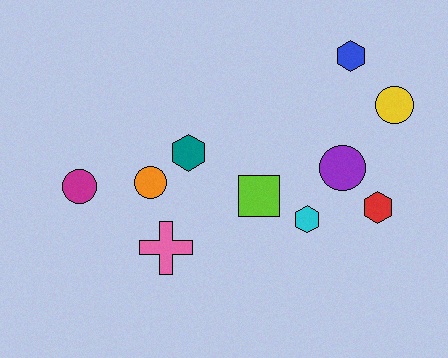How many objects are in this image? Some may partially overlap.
There are 10 objects.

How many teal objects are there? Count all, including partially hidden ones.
There is 1 teal object.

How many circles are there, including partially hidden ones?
There are 4 circles.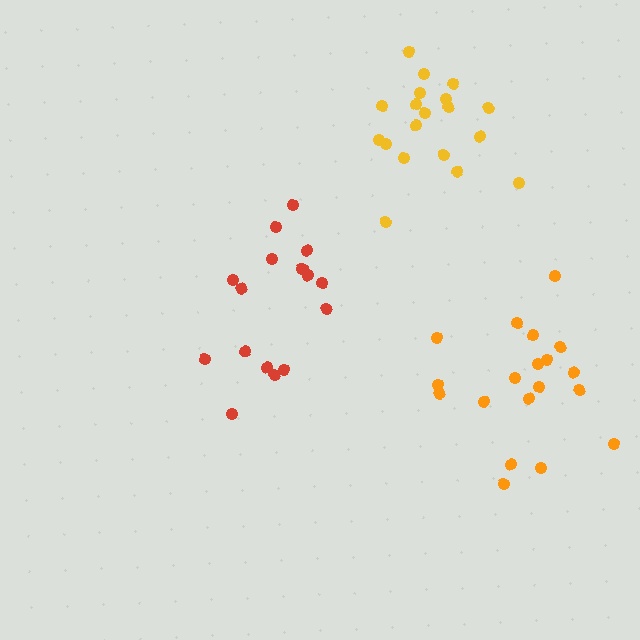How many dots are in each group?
Group 1: 19 dots, Group 2: 16 dots, Group 3: 19 dots (54 total).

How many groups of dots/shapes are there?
There are 3 groups.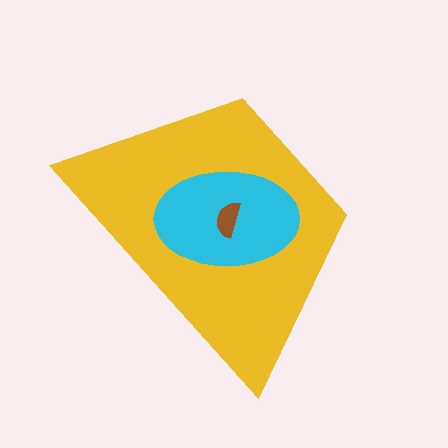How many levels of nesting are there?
3.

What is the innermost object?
The brown semicircle.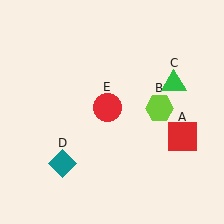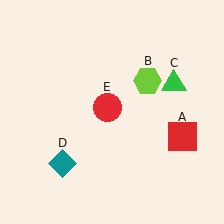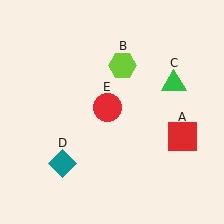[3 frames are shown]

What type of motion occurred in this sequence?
The lime hexagon (object B) rotated counterclockwise around the center of the scene.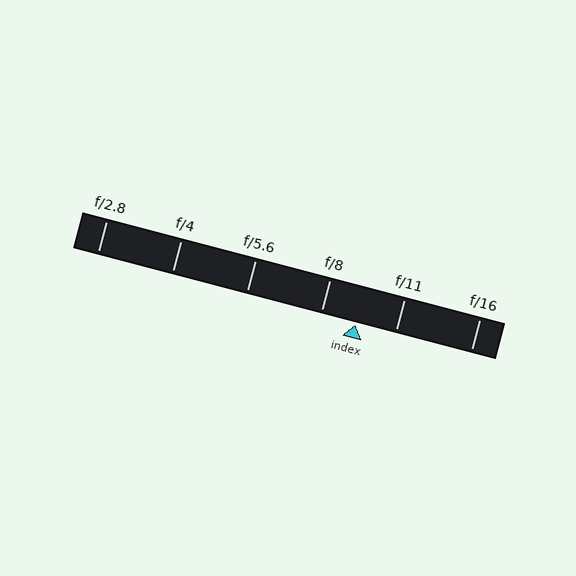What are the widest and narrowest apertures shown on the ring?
The widest aperture shown is f/2.8 and the narrowest is f/16.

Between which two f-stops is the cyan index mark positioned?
The index mark is between f/8 and f/11.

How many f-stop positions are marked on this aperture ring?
There are 6 f-stop positions marked.